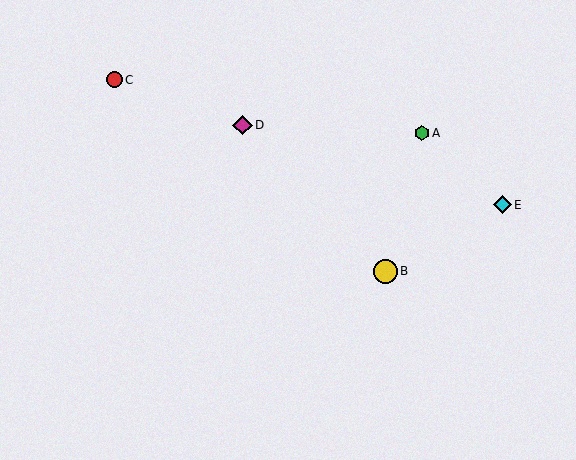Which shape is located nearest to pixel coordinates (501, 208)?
The cyan diamond (labeled E) at (502, 205) is nearest to that location.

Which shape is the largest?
The yellow circle (labeled B) is the largest.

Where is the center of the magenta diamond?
The center of the magenta diamond is at (242, 125).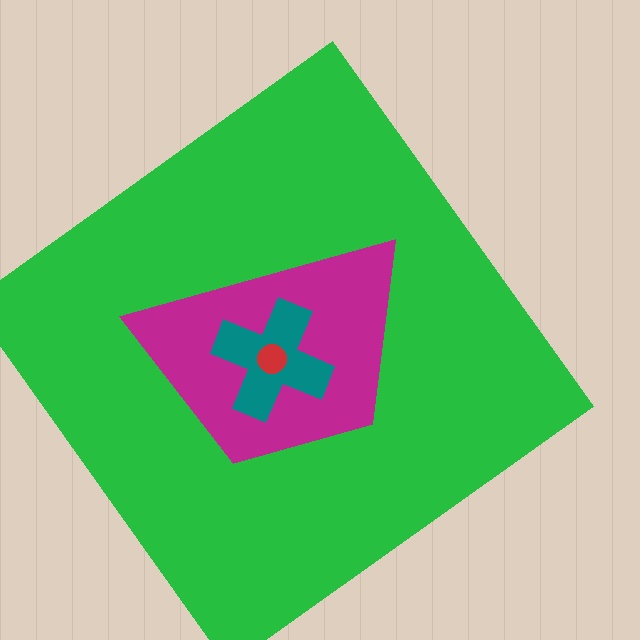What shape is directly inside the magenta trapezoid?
The teal cross.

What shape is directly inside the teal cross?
The red circle.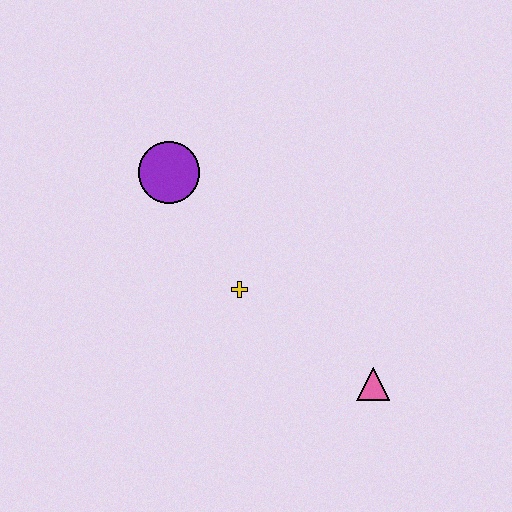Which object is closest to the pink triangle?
The yellow cross is closest to the pink triangle.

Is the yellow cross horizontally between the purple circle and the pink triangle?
Yes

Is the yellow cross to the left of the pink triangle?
Yes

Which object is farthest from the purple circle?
The pink triangle is farthest from the purple circle.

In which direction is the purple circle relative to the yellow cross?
The purple circle is above the yellow cross.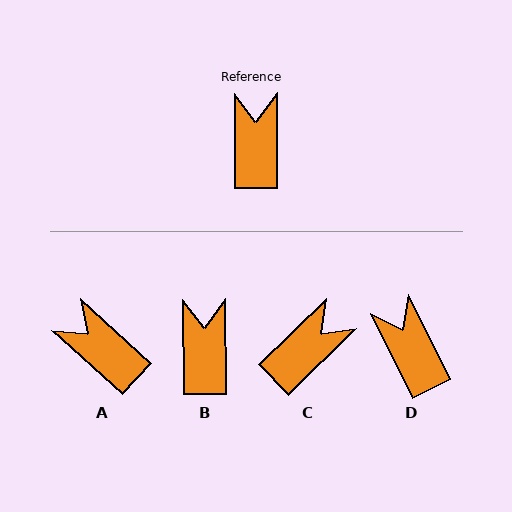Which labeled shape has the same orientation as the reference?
B.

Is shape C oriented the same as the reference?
No, it is off by about 46 degrees.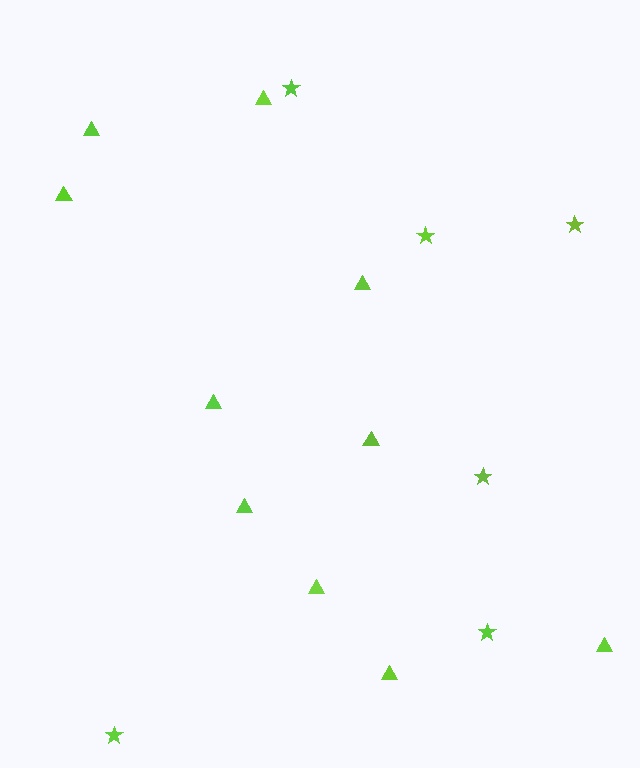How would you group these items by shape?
There are 2 groups: one group of stars (6) and one group of triangles (10).